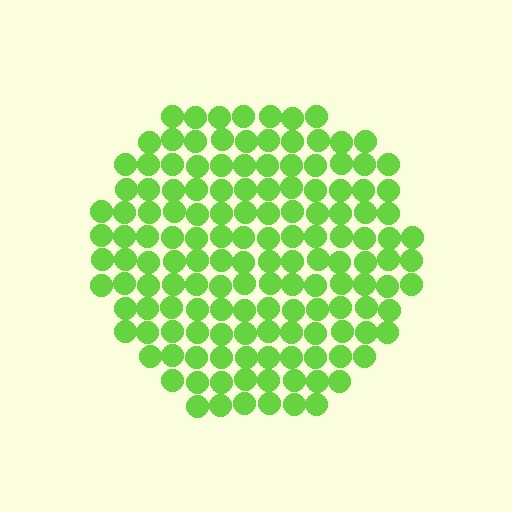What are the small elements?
The small elements are circles.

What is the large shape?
The large shape is a circle.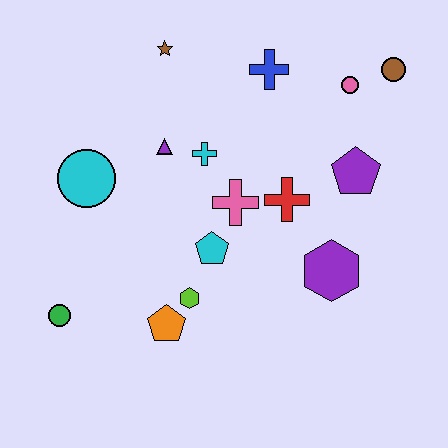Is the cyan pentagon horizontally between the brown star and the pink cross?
Yes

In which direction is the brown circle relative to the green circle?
The brown circle is to the right of the green circle.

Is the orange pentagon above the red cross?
No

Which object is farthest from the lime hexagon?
The brown circle is farthest from the lime hexagon.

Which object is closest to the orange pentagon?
The lime hexagon is closest to the orange pentagon.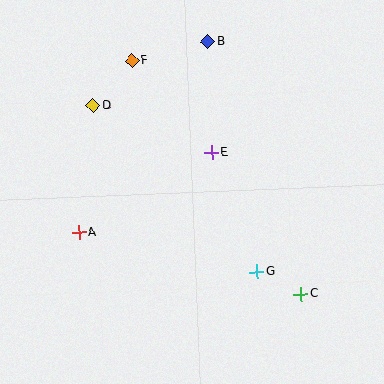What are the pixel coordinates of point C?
Point C is at (301, 294).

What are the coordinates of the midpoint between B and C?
The midpoint between B and C is at (254, 168).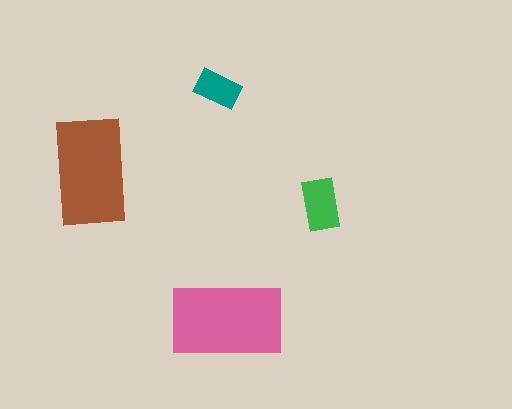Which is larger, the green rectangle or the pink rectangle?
The pink one.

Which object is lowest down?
The pink rectangle is bottommost.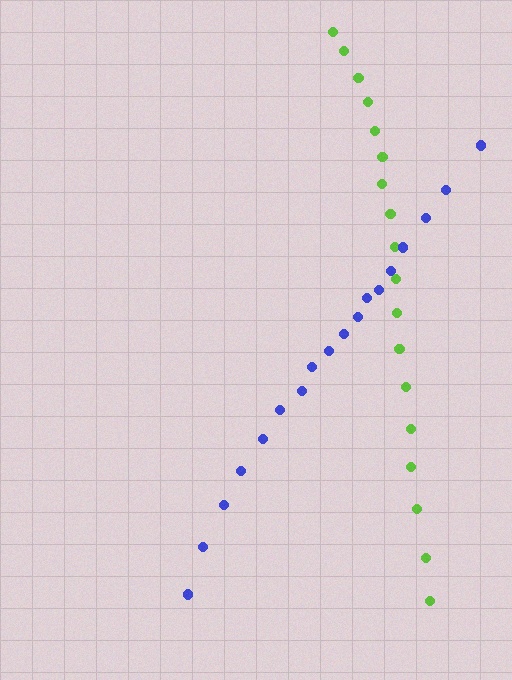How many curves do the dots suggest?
There are 2 distinct paths.